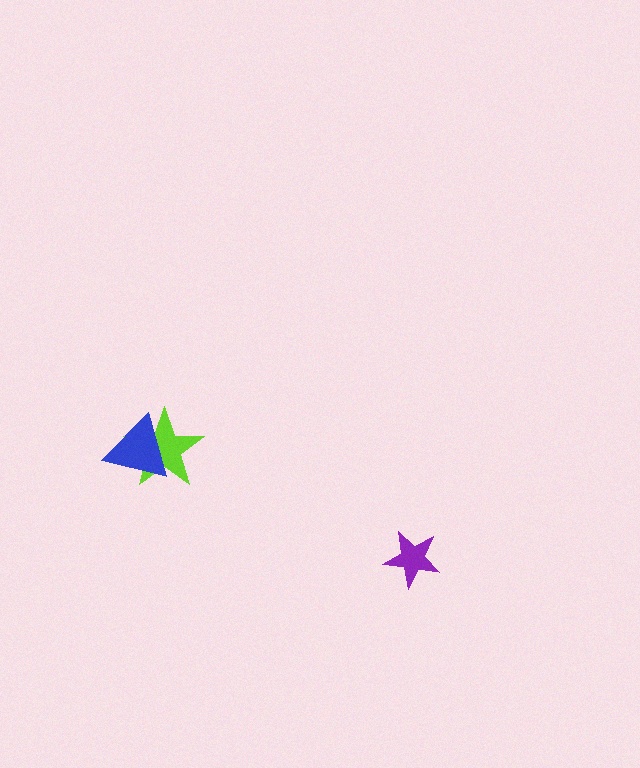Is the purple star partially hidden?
No, no other shape covers it.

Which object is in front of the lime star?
The blue triangle is in front of the lime star.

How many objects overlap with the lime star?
1 object overlaps with the lime star.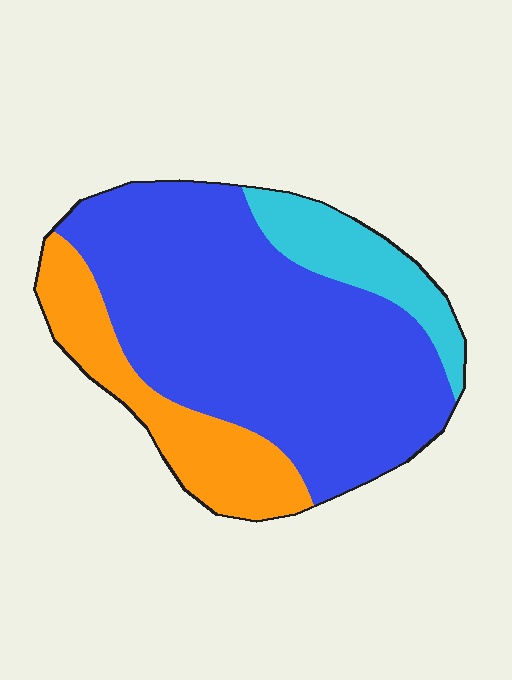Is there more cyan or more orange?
Orange.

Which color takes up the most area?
Blue, at roughly 65%.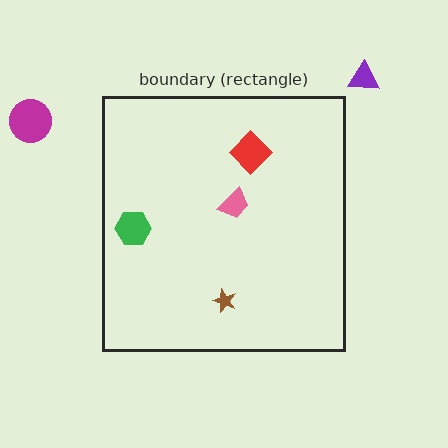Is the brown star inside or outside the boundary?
Inside.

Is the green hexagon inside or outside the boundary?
Inside.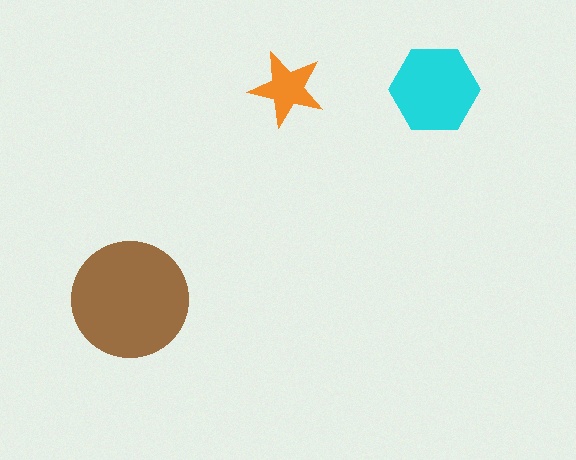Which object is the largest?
The brown circle.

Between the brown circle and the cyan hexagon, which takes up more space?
The brown circle.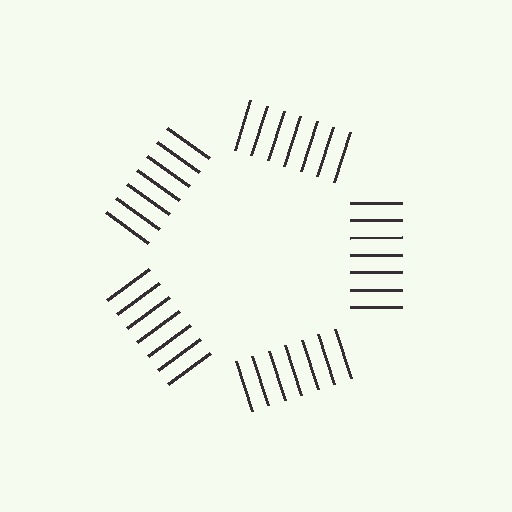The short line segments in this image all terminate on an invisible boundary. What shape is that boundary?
An illusory pentagon — the line segments terminate on its edges but no continuous stroke is drawn.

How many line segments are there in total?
35 — 7 along each of the 5 edges.